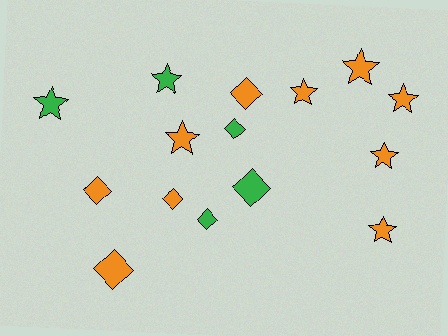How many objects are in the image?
There are 15 objects.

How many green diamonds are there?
There are 3 green diamonds.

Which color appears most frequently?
Orange, with 10 objects.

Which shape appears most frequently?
Star, with 8 objects.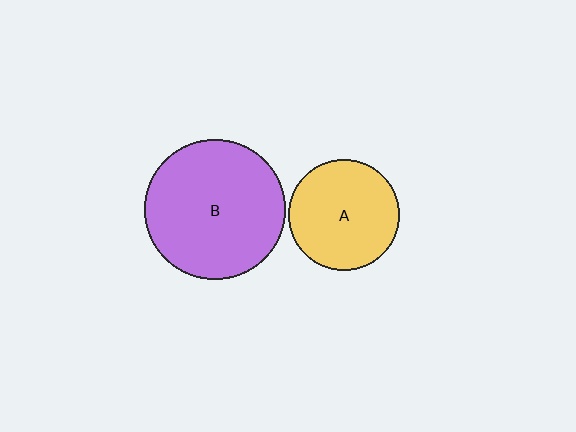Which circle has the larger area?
Circle B (purple).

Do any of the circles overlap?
No, none of the circles overlap.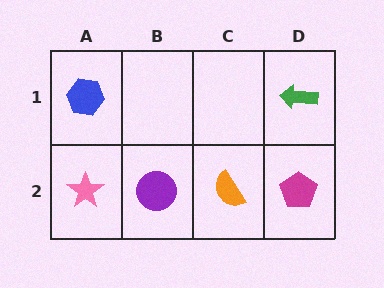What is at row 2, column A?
A pink star.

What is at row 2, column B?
A purple circle.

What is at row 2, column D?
A magenta pentagon.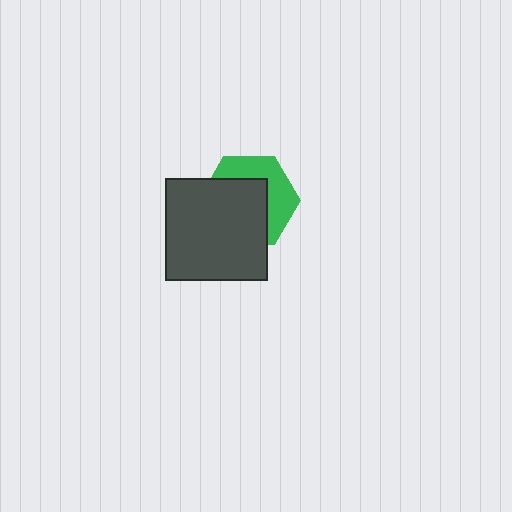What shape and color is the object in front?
The object in front is a dark gray square.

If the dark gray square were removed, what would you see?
You would see the complete green hexagon.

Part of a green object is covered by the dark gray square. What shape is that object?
It is a hexagon.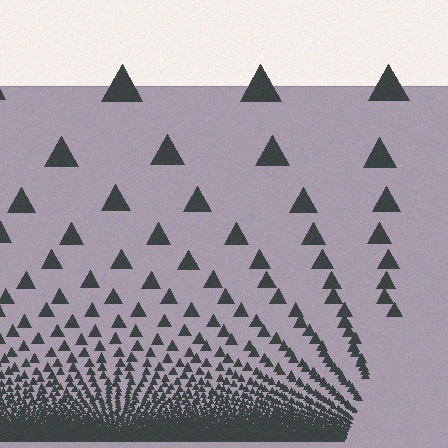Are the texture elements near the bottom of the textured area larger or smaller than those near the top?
Smaller. The gradient is inverted — elements near the bottom are smaller and denser.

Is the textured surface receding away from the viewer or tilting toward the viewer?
The surface appears to tilt toward the viewer. Texture elements get larger and sparser toward the top.